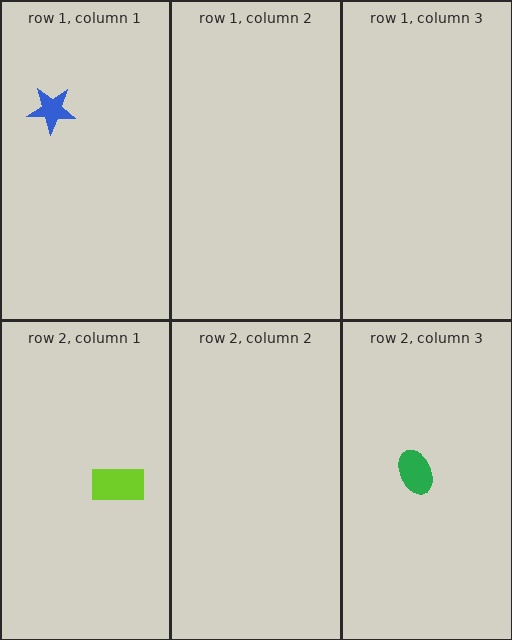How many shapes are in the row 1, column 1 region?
1.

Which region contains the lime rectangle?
The row 2, column 1 region.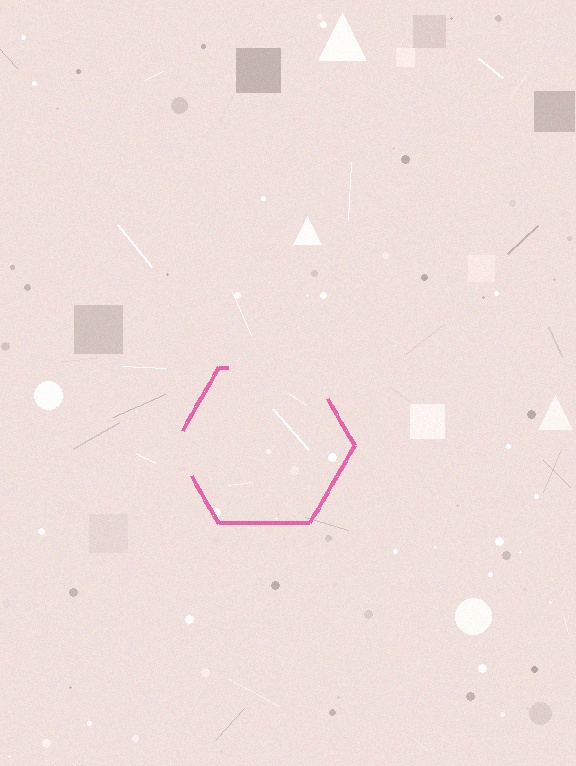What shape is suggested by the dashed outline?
The dashed outline suggests a hexagon.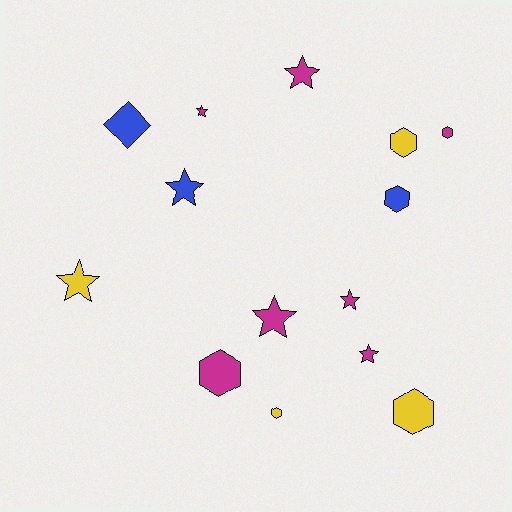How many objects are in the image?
There are 14 objects.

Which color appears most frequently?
Magenta, with 7 objects.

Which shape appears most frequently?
Star, with 7 objects.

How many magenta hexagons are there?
There are 2 magenta hexagons.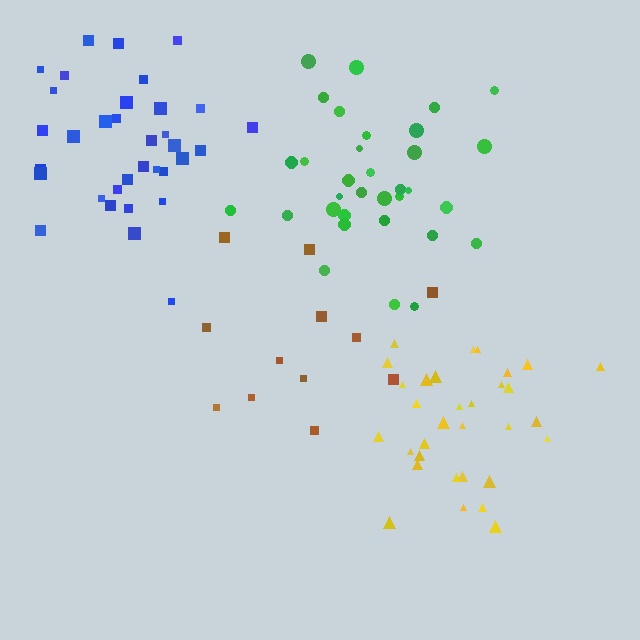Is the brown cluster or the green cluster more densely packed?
Green.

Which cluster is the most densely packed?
Blue.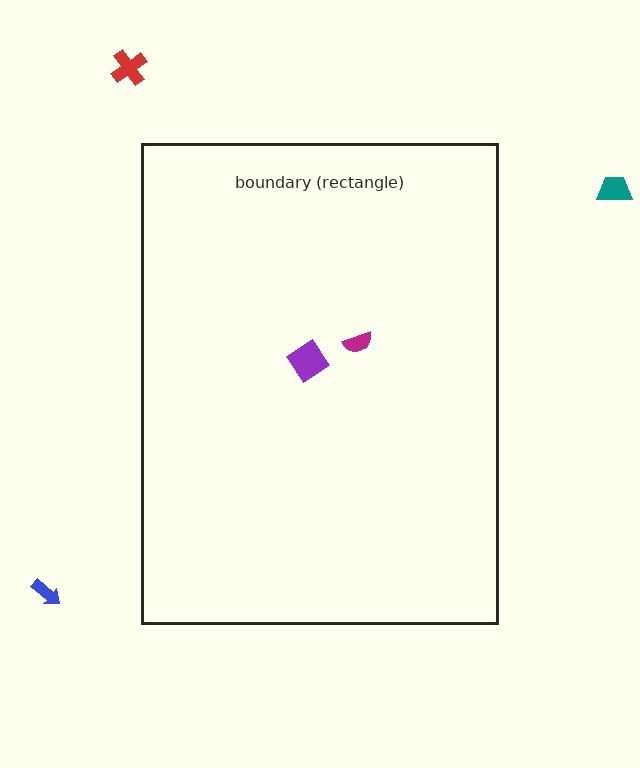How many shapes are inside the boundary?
2 inside, 3 outside.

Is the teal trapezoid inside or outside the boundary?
Outside.